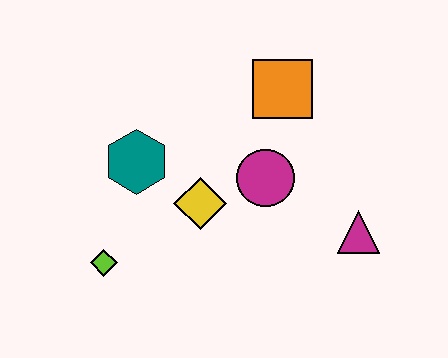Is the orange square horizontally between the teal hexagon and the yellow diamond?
No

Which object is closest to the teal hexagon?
The yellow diamond is closest to the teal hexagon.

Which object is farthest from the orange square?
The lime diamond is farthest from the orange square.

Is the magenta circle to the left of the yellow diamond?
No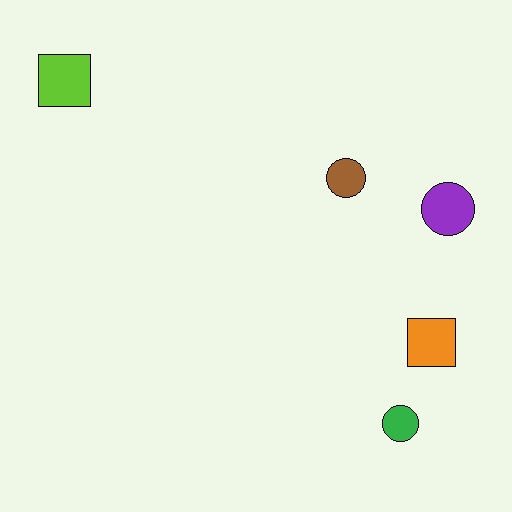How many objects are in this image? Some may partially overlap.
There are 5 objects.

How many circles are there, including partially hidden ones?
There are 3 circles.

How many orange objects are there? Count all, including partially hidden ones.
There is 1 orange object.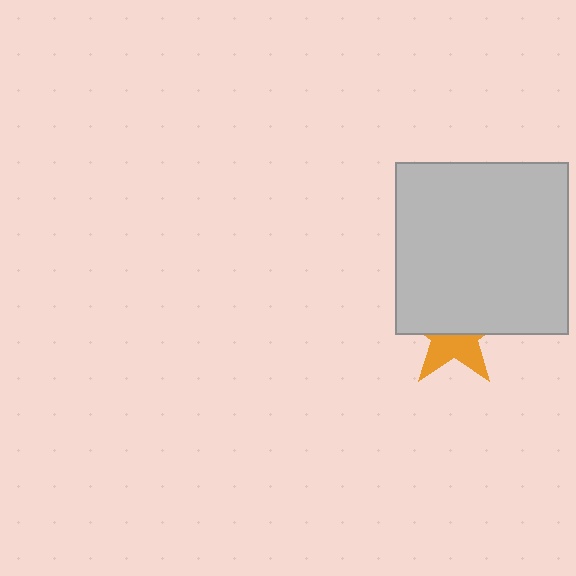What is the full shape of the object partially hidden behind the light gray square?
The partially hidden object is an orange star.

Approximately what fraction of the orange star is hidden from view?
Roughly 58% of the orange star is hidden behind the light gray square.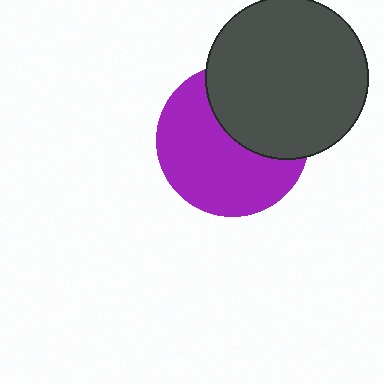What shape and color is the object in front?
The object in front is a dark gray circle.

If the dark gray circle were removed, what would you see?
You would see the complete purple circle.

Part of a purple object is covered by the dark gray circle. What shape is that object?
It is a circle.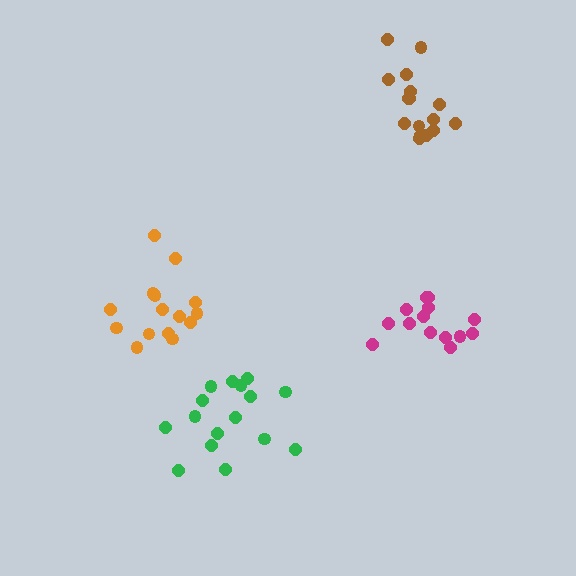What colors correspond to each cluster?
The clusters are colored: magenta, brown, orange, green.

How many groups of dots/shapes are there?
There are 4 groups.